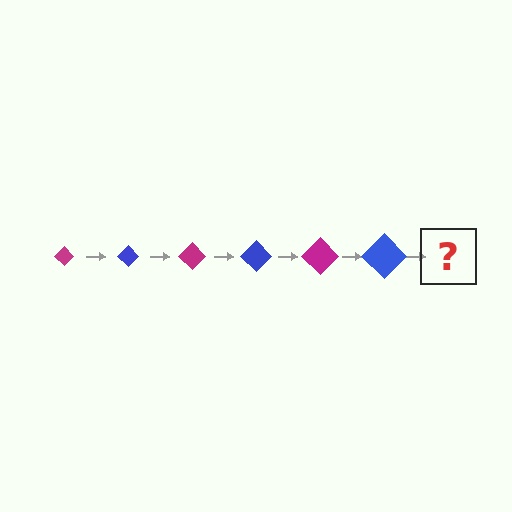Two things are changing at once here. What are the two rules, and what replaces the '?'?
The two rules are that the diamond grows larger each step and the color cycles through magenta and blue. The '?' should be a magenta diamond, larger than the previous one.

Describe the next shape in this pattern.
It should be a magenta diamond, larger than the previous one.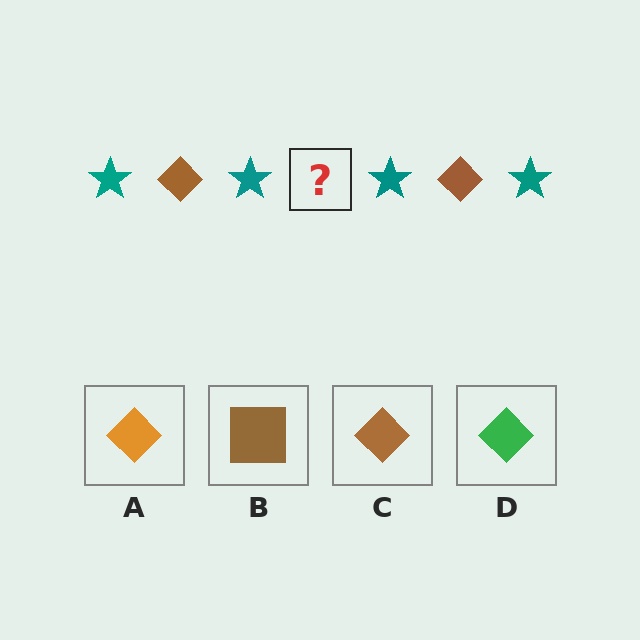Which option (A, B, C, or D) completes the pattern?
C.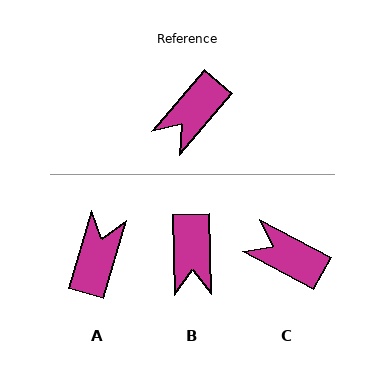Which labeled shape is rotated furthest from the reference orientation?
A, about 156 degrees away.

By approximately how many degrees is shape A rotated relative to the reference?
Approximately 156 degrees clockwise.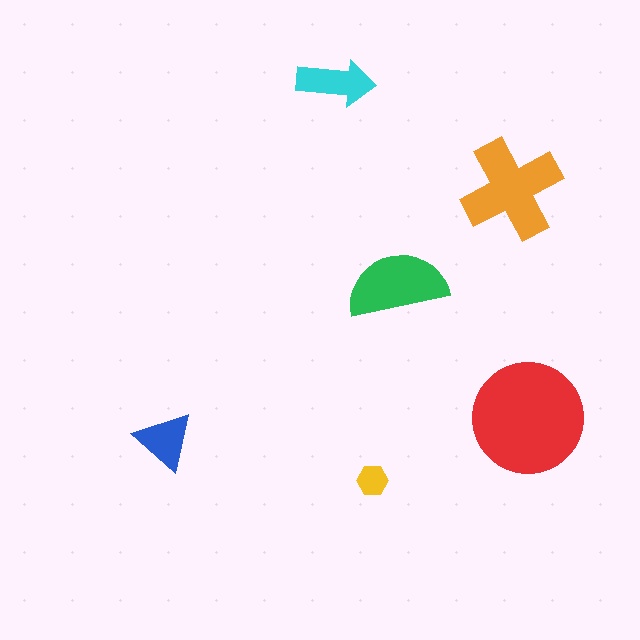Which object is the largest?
The red circle.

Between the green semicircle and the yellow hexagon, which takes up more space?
The green semicircle.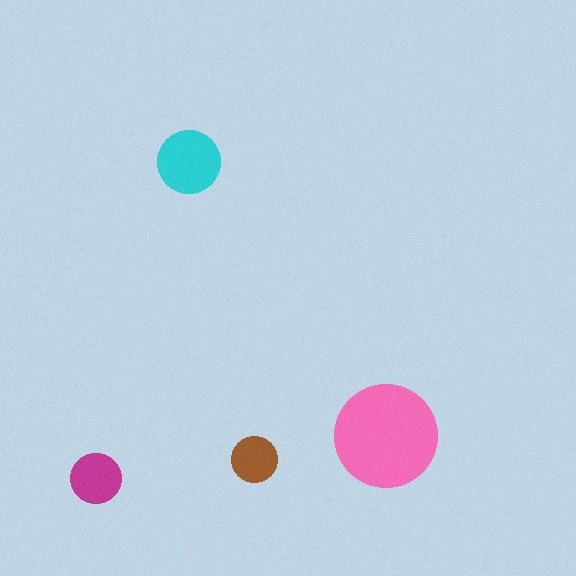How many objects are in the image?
There are 4 objects in the image.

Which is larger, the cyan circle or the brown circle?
The cyan one.